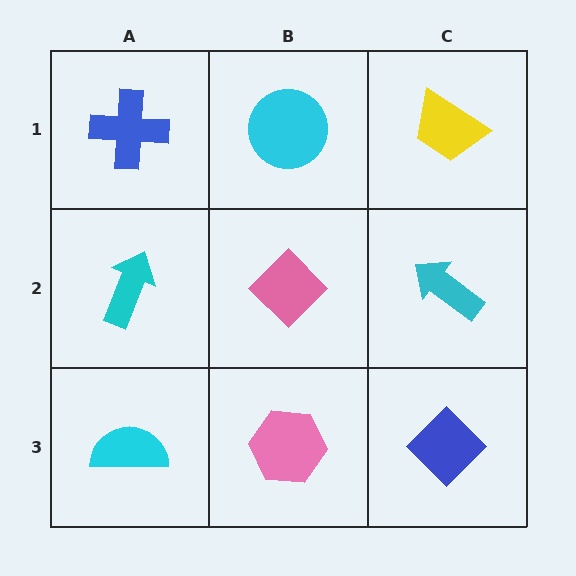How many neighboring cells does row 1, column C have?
2.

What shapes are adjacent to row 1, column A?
A cyan arrow (row 2, column A), a cyan circle (row 1, column B).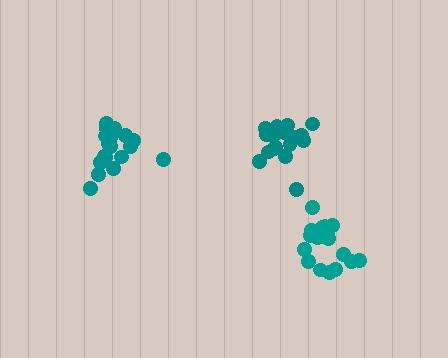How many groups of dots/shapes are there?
There are 3 groups.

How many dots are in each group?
Group 1: 17 dots, Group 2: 18 dots, Group 3: 18 dots (53 total).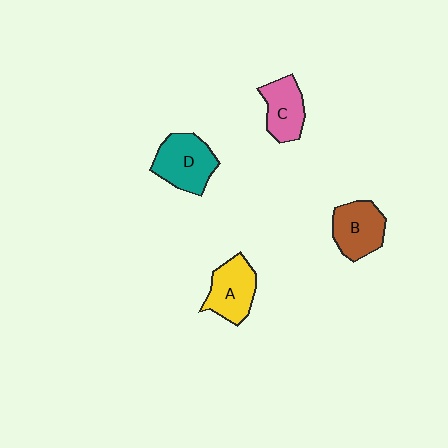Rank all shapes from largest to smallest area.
From largest to smallest: D (teal), A (yellow), B (brown), C (pink).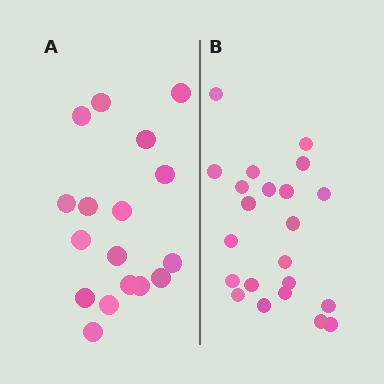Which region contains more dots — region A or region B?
Region B (the right region) has more dots.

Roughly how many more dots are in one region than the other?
Region B has about 5 more dots than region A.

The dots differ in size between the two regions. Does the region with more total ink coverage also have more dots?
No. Region A has more total ink coverage because its dots are larger, but region B actually contains more individual dots. Total area can be misleading — the number of items is what matters here.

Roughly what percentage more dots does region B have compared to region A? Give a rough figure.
About 30% more.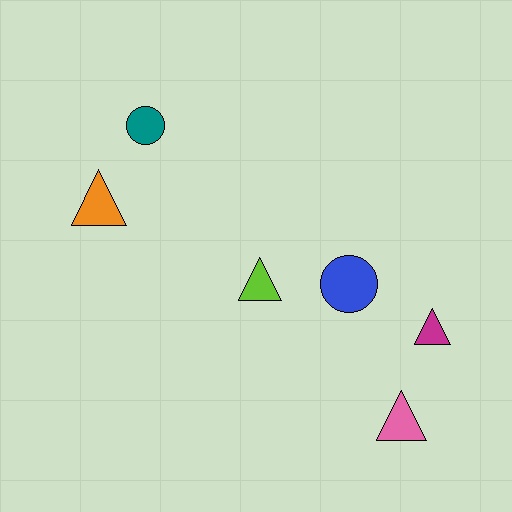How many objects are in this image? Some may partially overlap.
There are 6 objects.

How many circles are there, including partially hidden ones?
There are 2 circles.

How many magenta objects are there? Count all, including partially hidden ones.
There is 1 magenta object.